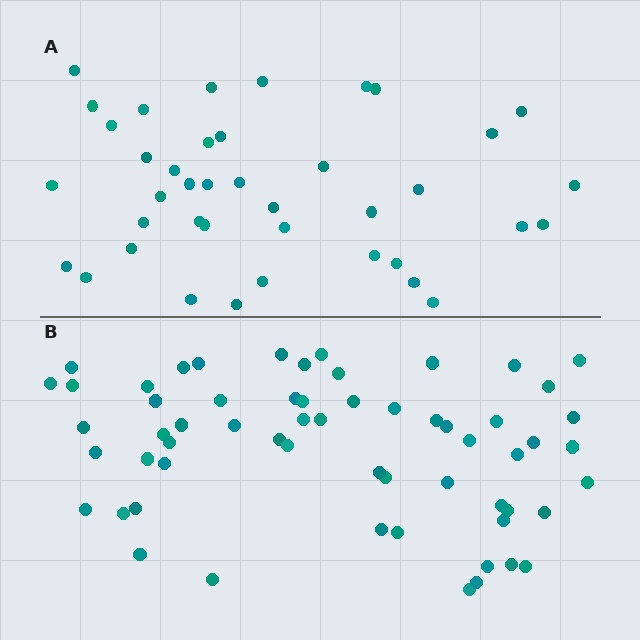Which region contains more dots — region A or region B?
Region B (the bottom region) has more dots.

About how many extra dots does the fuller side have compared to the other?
Region B has approximately 20 more dots than region A.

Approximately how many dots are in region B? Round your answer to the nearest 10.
About 60 dots.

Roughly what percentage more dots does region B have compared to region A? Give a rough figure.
About 50% more.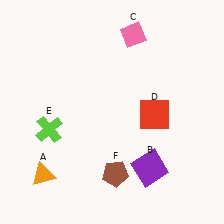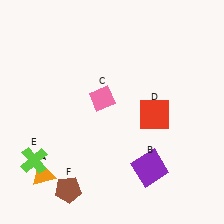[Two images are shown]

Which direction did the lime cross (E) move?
The lime cross (E) moved down.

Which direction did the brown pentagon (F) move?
The brown pentagon (F) moved left.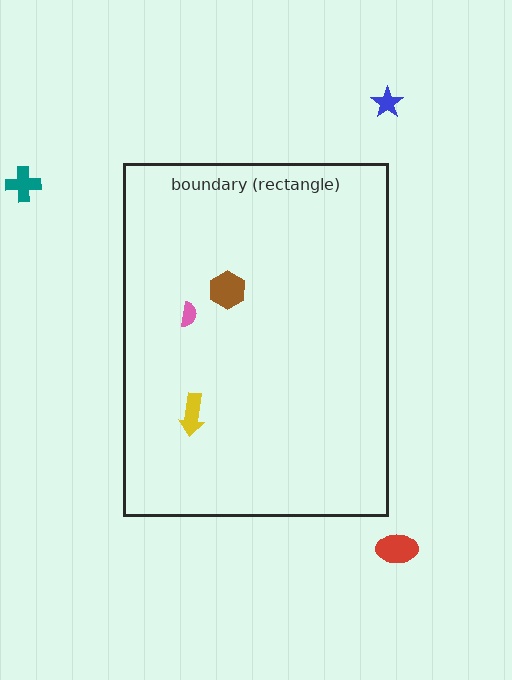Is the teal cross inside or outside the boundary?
Outside.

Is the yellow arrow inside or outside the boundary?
Inside.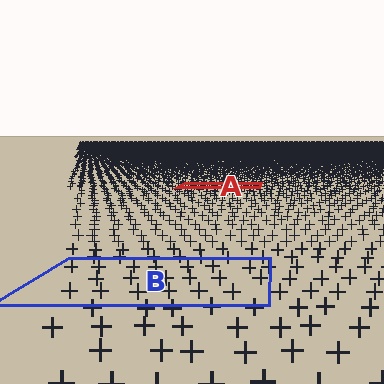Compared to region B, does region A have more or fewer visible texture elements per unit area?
Region A has more texture elements per unit area — they are packed more densely because it is farther away.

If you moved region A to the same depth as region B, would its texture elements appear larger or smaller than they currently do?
They would appear larger. At a closer depth, the same texture elements are projected at a bigger on-screen size.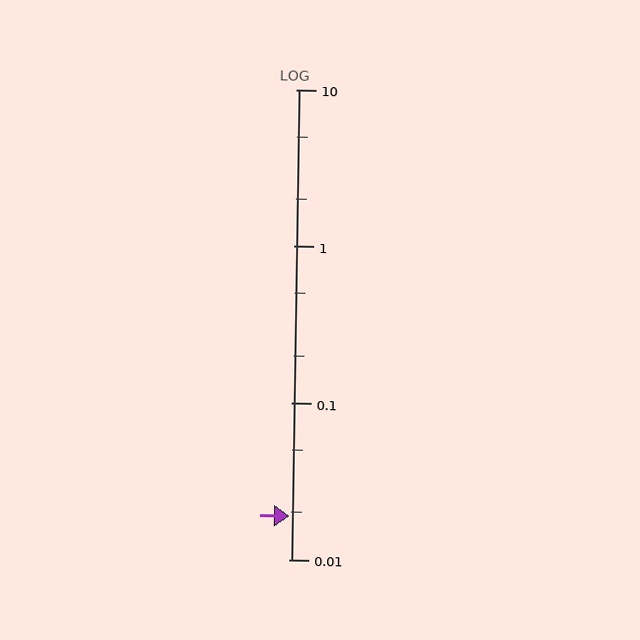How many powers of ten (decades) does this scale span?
The scale spans 3 decades, from 0.01 to 10.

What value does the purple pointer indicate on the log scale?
The pointer indicates approximately 0.019.